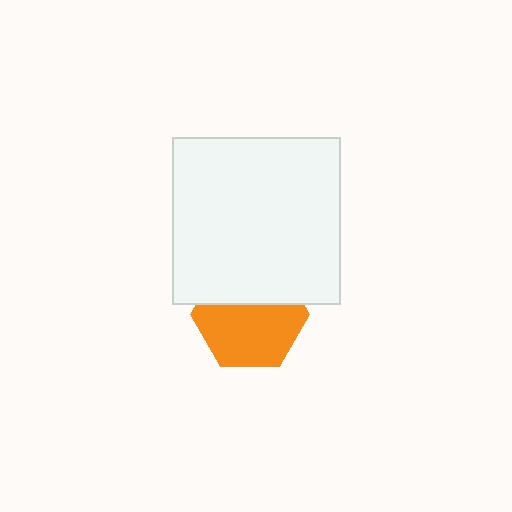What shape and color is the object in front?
The object in front is a white square.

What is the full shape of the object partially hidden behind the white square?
The partially hidden object is an orange hexagon.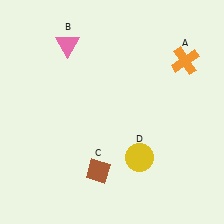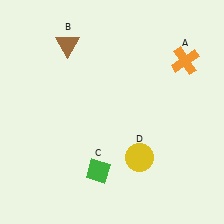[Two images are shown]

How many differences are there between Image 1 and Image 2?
There are 2 differences between the two images.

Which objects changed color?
B changed from pink to brown. C changed from brown to green.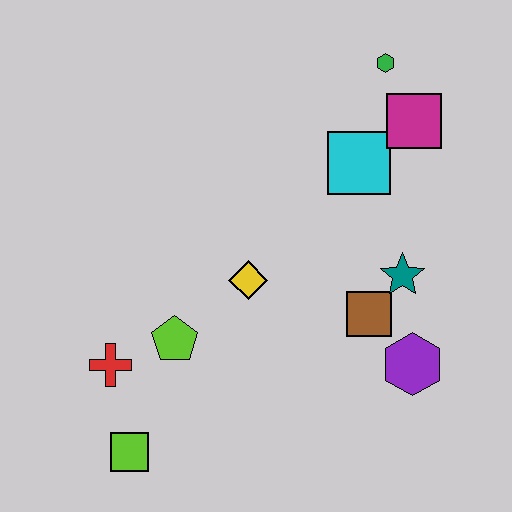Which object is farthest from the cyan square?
The lime square is farthest from the cyan square.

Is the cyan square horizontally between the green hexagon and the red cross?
Yes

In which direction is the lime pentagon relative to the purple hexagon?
The lime pentagon is to the left of the purple hexagon.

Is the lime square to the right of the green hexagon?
No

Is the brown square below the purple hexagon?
No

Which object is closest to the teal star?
The brown square is closest to the teal star.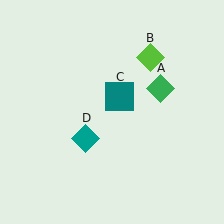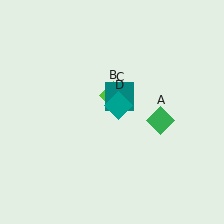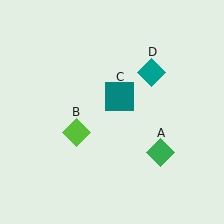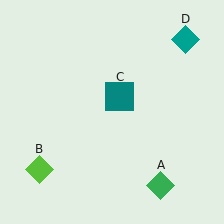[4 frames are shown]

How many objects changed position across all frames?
3 objects changed position: green diamond (object A), lime diamond (object B), teal diamond (object D).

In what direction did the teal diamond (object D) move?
The teal diamond (object D) moved up and to the right.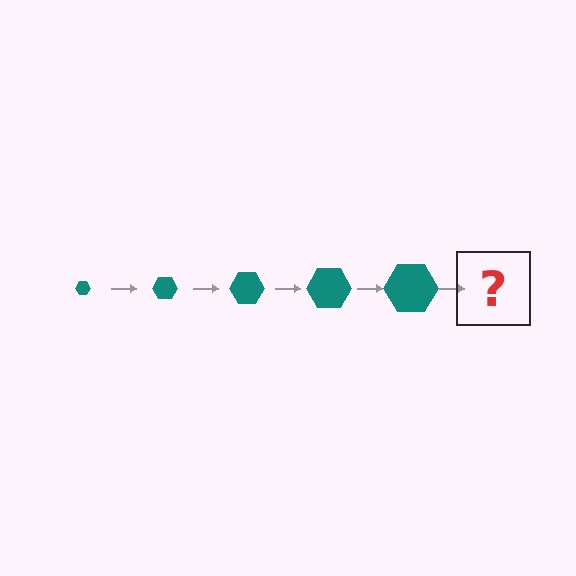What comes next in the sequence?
The next element should be a teal hexagon, larger than the previous one.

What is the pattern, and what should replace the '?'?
The pattern is that the hexagon gets progressively larger each step. The '?' should be a teal hexagon, larger than the previous one.